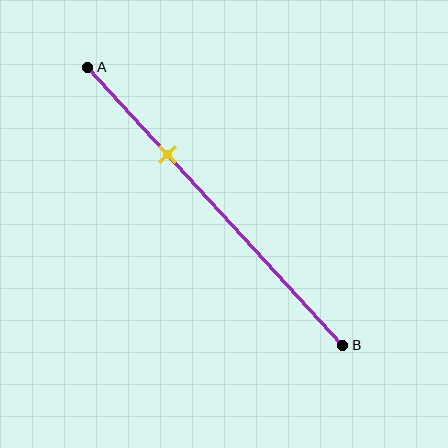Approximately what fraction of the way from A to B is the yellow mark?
The yellow mark is approximately 30% of the way from A to B.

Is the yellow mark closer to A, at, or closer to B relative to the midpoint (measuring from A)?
The yellow mark is closer to point A than the midpoint of segment AB.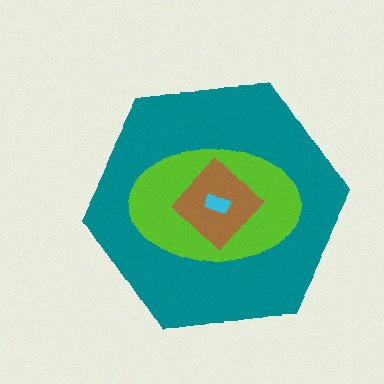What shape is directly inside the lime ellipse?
The brown diamond.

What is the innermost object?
The cyan rectangle.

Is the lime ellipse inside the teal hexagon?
Yes.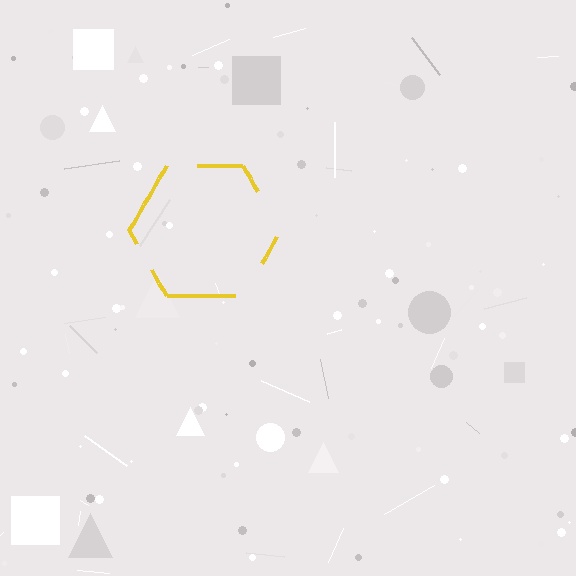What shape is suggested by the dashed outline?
The dashed outline suggests a hexagon.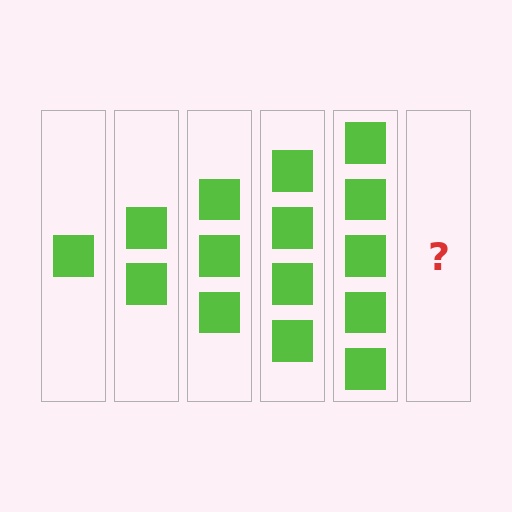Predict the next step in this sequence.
The next step is 6 squares.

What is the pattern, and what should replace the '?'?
The pattern is that each step adds one more square. The '?' should be 6 squares.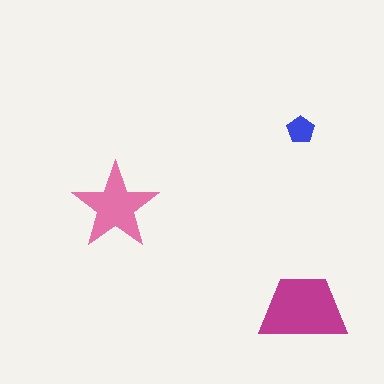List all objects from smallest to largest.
The blue pentagon, the pink star, the magenta trapezoid.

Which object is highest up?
The blue pentagon is topmost.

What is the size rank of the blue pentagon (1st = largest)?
3rd.